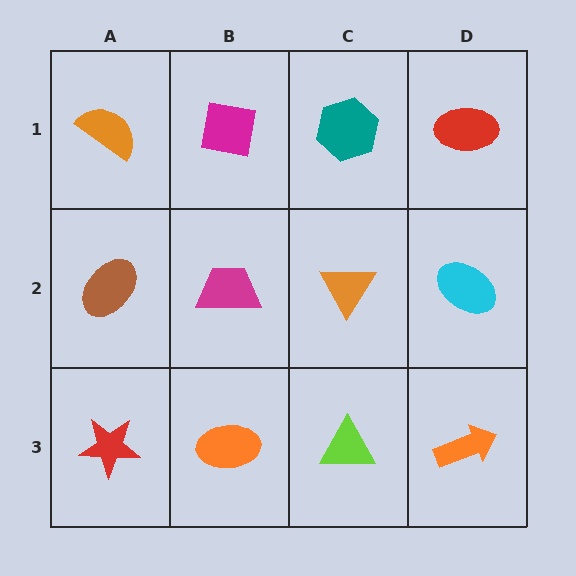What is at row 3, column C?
A lime triangle.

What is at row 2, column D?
A cyan ellipse.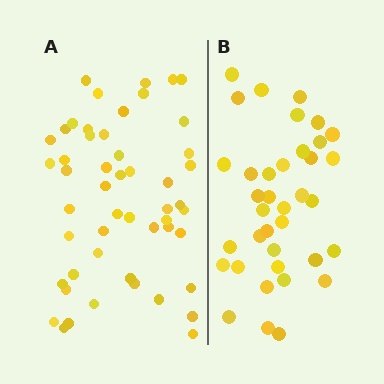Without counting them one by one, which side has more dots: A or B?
Region A (the left region) has more dots.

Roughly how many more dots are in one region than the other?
Region A has approximately 15 more dots than region B.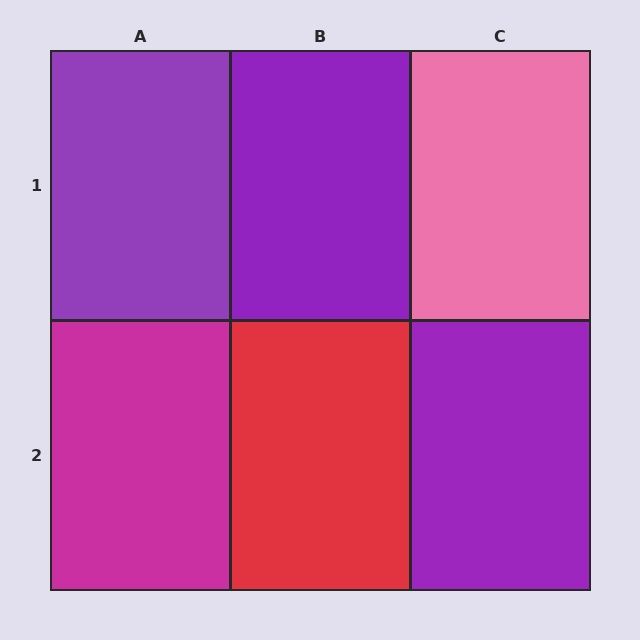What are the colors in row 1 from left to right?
Purple, purple, pink.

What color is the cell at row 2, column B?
Red.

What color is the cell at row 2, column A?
Magenta.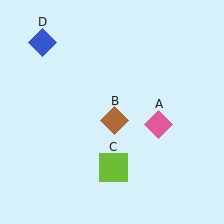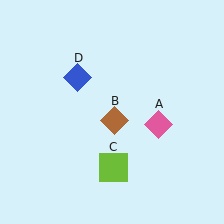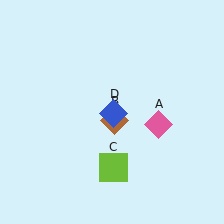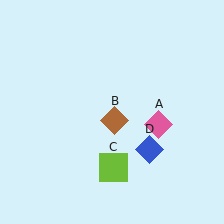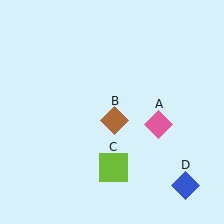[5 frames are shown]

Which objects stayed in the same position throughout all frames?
Pink diamond (object A) and brown diamond (object B) and lime square (object C) remained stationary.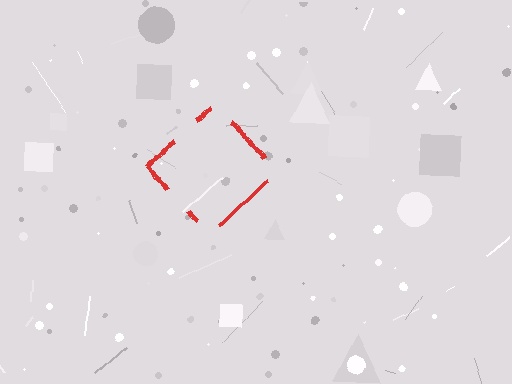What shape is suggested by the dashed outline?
The dashed outline suggests a diamond.